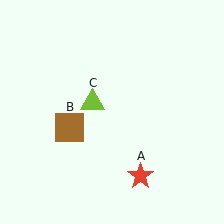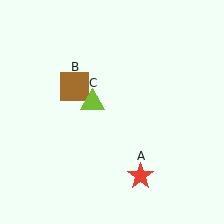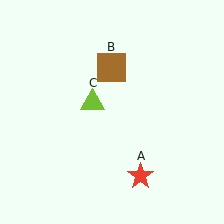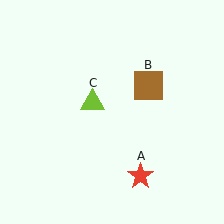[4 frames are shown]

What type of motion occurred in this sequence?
The brown square (object B) rotated clockwise around the center of the scene.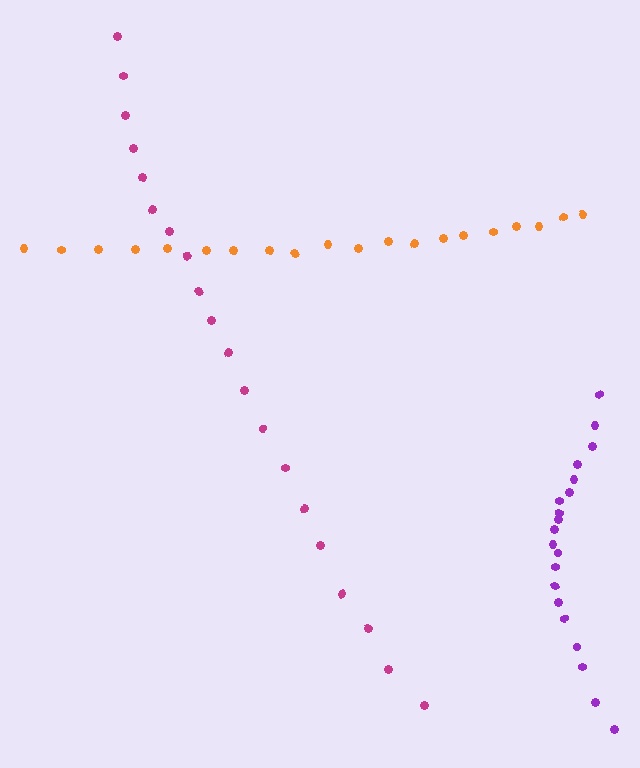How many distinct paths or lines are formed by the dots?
There are 3 distinct paths.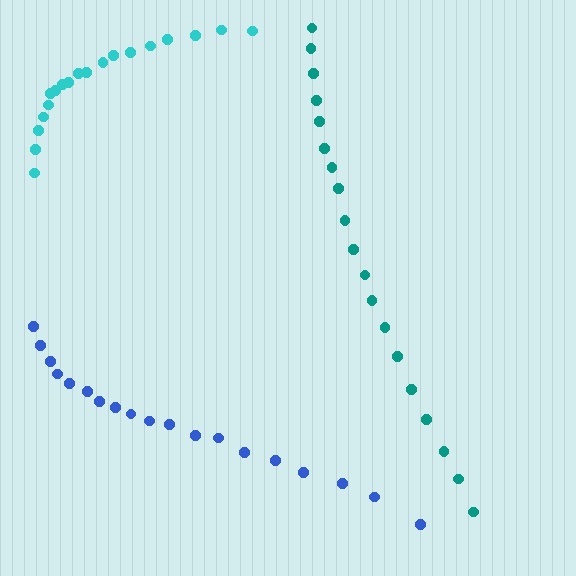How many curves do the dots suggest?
There are 3 distinct paths.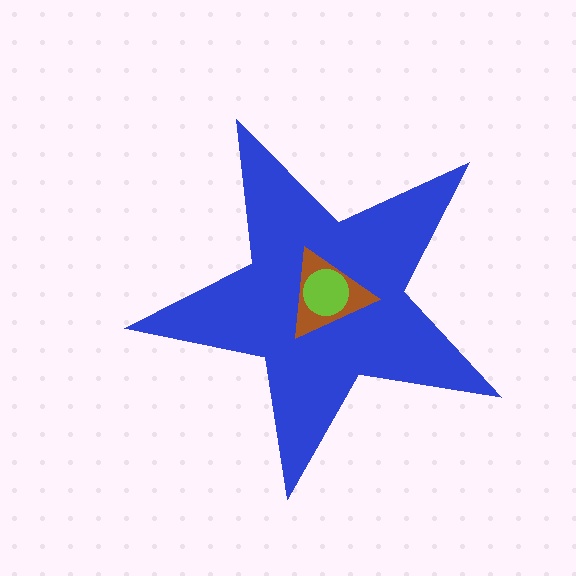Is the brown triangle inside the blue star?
Yes.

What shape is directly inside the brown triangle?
The lime circle.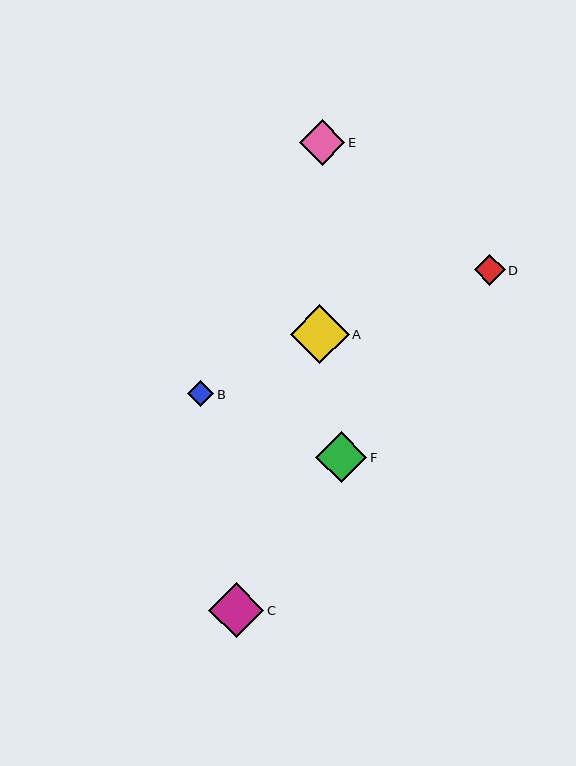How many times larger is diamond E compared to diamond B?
Diamond E is approximately 1.8 times the size of diamond B.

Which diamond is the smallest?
Diamond B is the smallest with a size of approximately 26 pixels.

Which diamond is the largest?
Diamond A is the largest with a size of approximately 59 pixels.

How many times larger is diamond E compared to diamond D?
Diamond E is approximately 1.5 times the size of diamond D.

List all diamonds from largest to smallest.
From largest to smallest: A, C, F, E, D, B.